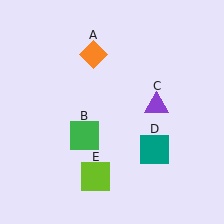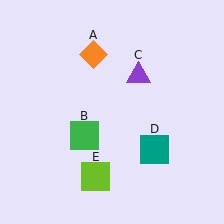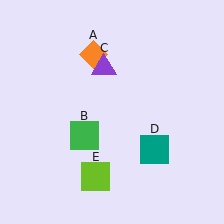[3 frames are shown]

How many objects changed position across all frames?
1 object changed position: purple triangle (object C).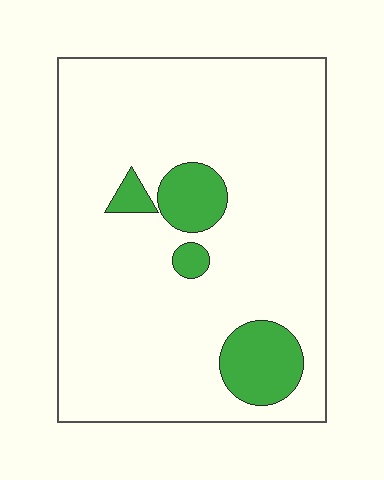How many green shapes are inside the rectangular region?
4.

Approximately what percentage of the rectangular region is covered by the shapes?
Approximately 10%.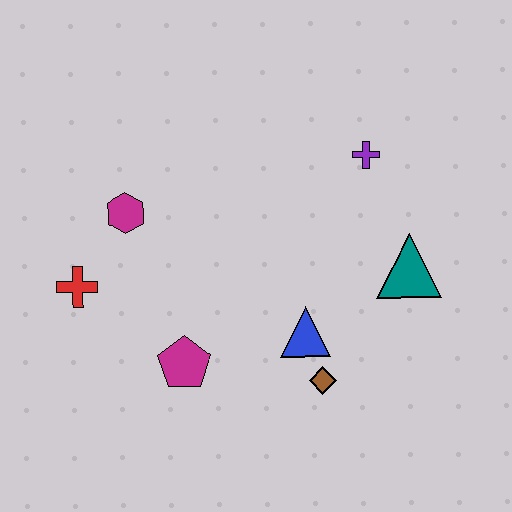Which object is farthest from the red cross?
The teal triangle is farthest from the red cross.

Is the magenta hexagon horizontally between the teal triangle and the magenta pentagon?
No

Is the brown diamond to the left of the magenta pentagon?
No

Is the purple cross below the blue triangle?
No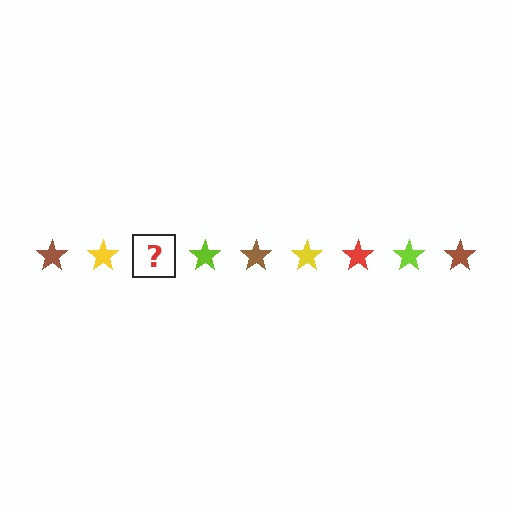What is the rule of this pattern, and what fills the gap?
The rule is that the pattern cycles through brown, yellow, red, lime stars. The gap should be filled with a red star.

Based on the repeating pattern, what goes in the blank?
The blank should be a red star.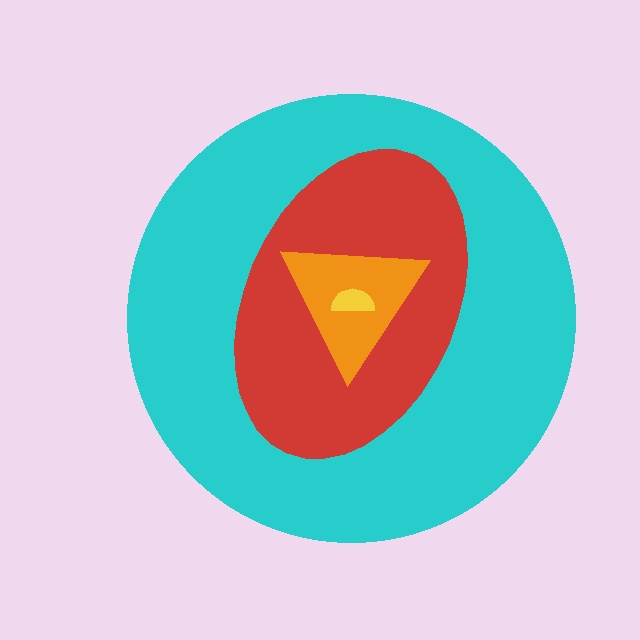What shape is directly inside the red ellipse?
The orange triangle.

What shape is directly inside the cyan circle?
The red ellipse.